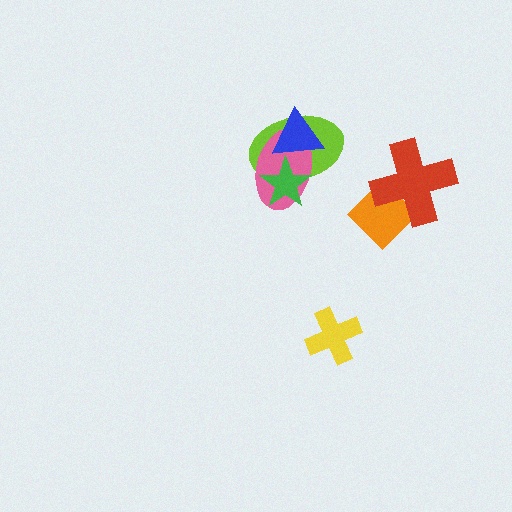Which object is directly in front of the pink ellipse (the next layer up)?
The green star is directly in front of the pink ellipse.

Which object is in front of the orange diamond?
The red cross is in front of the orange diamond.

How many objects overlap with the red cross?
1 object overlaps with the red cross.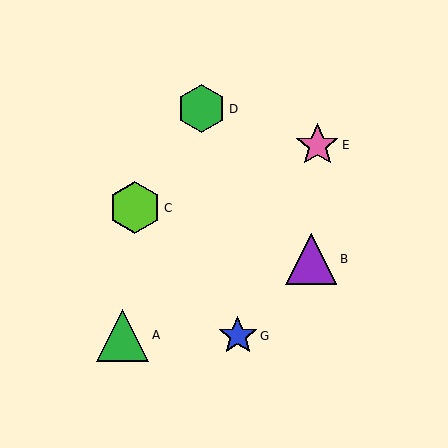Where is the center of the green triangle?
The center of the green triangle is at (123, 335).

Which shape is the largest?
The green triangle (labeled A) is the largest.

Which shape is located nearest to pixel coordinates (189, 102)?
The green hexagon (labeled D) at (202, 109) is nearest to that location.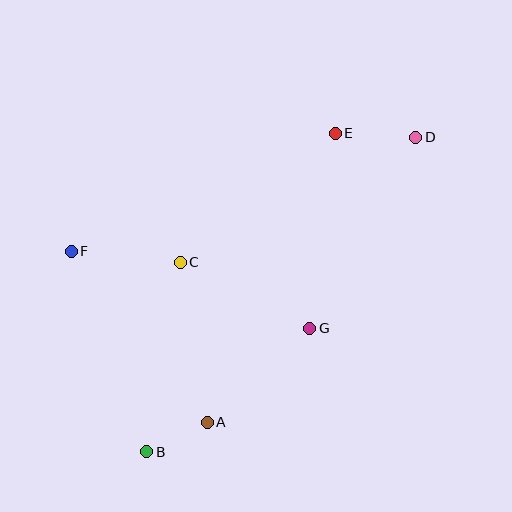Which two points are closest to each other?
Points A and B are closest to each other.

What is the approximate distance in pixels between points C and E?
The distance between C and E is approximately 202 pixels.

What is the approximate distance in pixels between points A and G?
The distance between A and G is approximately 139 pixels.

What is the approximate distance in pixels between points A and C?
The distance between A and C is approximately 162 pixels.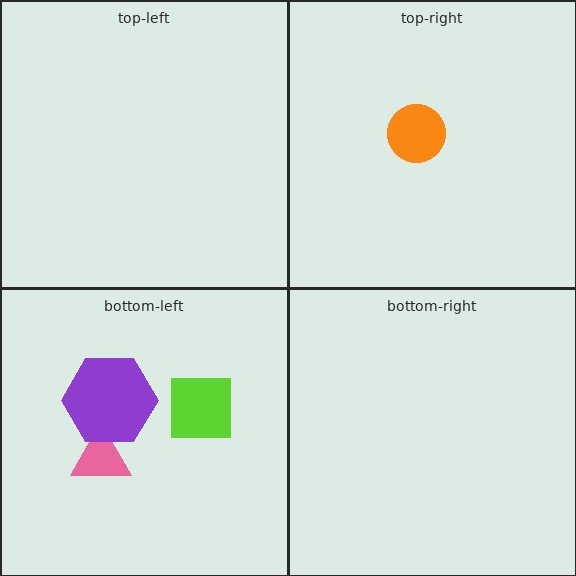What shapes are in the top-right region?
The orange circle.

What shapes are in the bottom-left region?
The pink triangle, the lime square, the purple hexagon.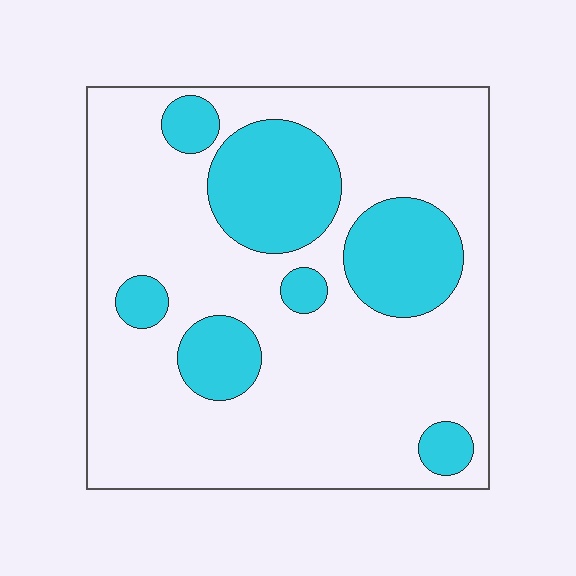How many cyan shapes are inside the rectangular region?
7.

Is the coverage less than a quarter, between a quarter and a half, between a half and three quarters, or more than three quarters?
Less than a quarter.